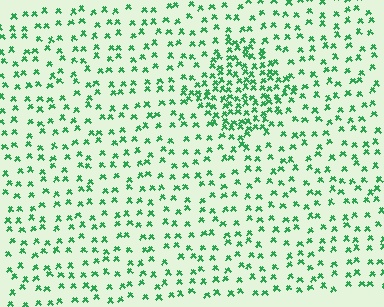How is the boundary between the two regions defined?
The boundary is defined by a change in element density (approximately 2.3x ratio). All elements are the same color, size, and shape.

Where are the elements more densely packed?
The elements are more densely packed inside the diamond boundary.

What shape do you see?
I see a diamond.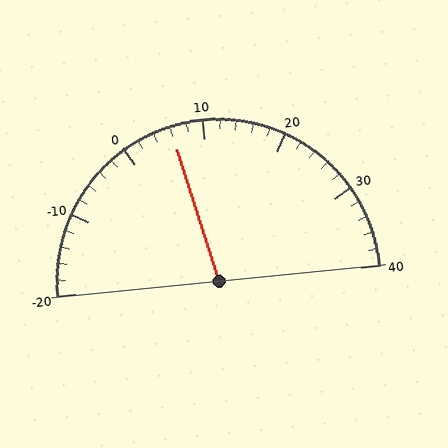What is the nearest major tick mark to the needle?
The nearest major tick mark is 10.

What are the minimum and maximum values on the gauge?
The gauge ranges from -20 to 40.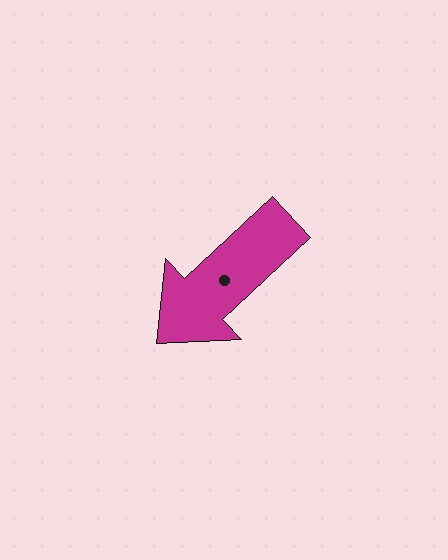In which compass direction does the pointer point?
Southwest.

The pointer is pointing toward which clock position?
Roughly 8 o'clock.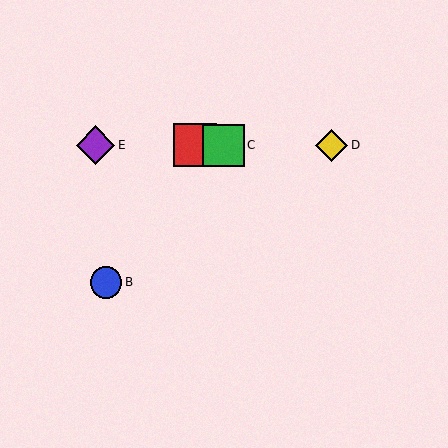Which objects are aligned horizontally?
Objects A, C, D, E are aligned horizontally.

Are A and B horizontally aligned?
No, A is at y≈145 and B is at y≈282.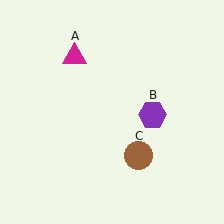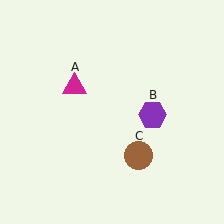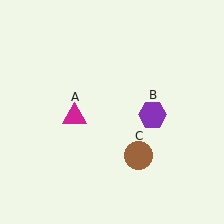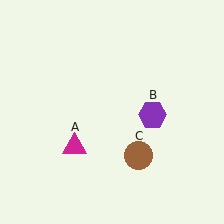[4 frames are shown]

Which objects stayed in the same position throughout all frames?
Purple hexagon (object B) and brown circle (object C) remained stationary.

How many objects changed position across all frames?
1 object changed position: magenta triangle (object A).